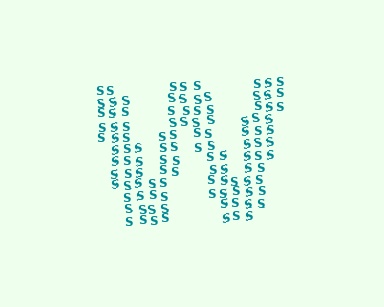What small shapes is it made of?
It is made of small letter S's.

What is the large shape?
The large shape is the letter W.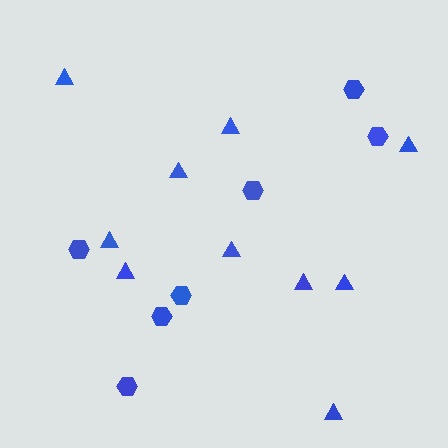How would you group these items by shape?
There are 2 groups: one group of hexagons (7) and one group of triangles (10).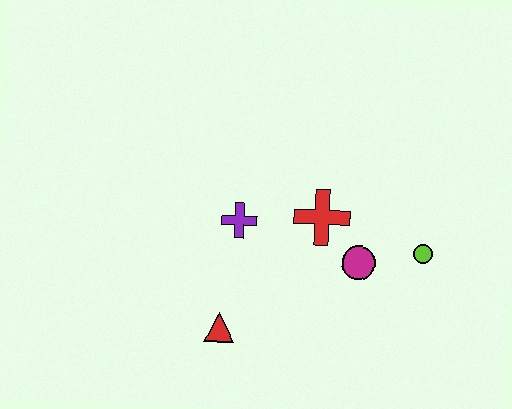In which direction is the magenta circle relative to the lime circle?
The magenta circle is to the left of the lime circle.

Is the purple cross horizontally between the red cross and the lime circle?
No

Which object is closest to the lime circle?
The magenta circle is closest to the lime circle.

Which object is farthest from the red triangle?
The lime circle is farthest from the red triangle.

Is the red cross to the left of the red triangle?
No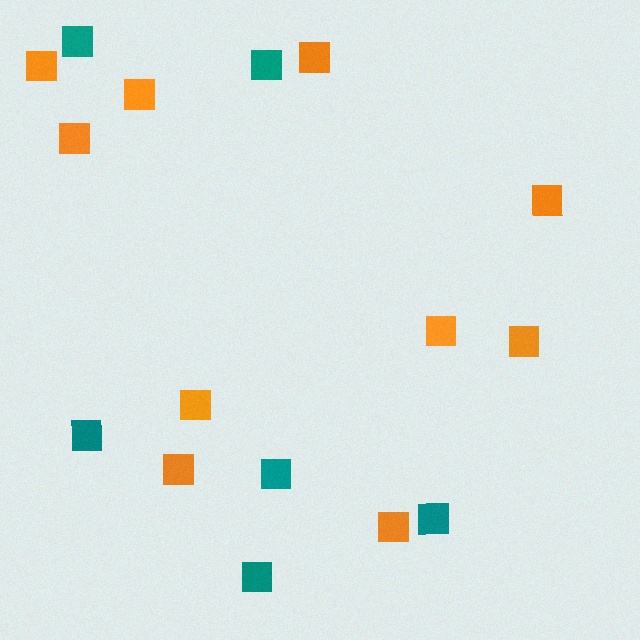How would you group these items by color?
There are 2 groups: one group of teal squares (6) and one group of orange squares (10).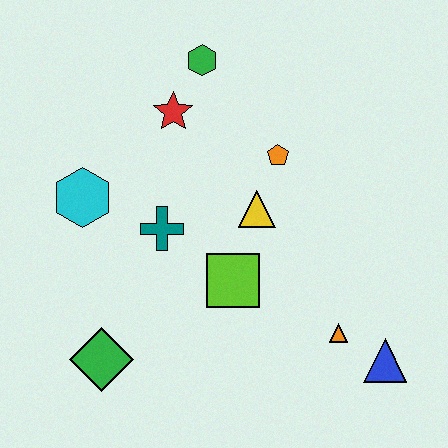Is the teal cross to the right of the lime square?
No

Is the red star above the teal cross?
Yes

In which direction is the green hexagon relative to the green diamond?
The green hexagon is above the green diamond.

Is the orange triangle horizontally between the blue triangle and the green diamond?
Yes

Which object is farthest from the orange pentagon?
The green diamond is farthest from the orange pentagon.